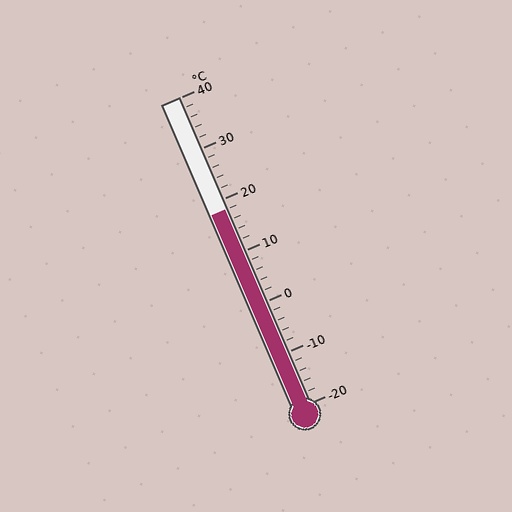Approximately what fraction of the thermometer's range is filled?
The thermometer is filled to approximately 65% of its range.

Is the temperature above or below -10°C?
The temperature is above -10°C.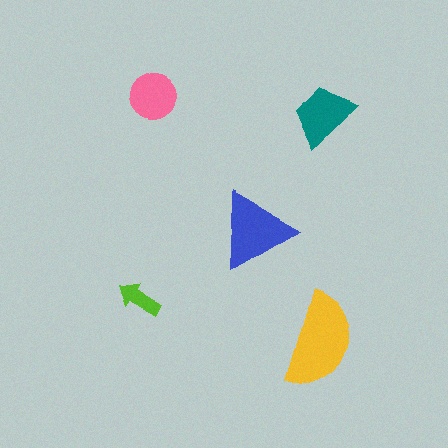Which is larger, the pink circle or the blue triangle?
The blue triangle.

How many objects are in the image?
There are 5 objects in the image.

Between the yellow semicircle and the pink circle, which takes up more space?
The yellow semicircle.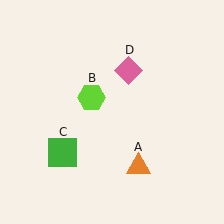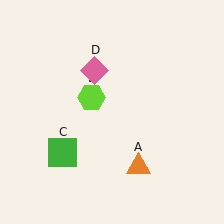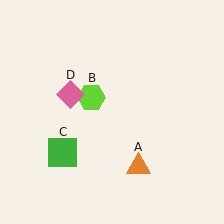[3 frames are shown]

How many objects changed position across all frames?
1 object changed position: pink diamond (object D).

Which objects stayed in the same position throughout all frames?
Orange triangle (object A) and lime hexagon (object B) and green square (object C) remained stationary.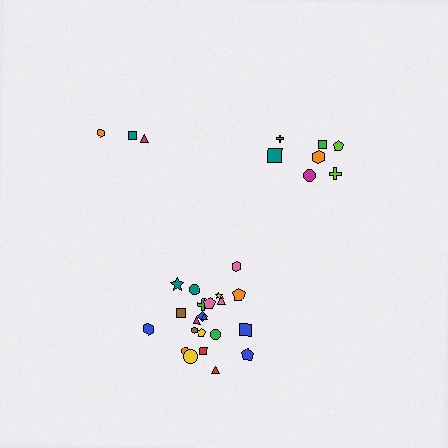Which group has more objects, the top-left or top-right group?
The top-right group.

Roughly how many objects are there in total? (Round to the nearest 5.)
Roughly 30 objects in total.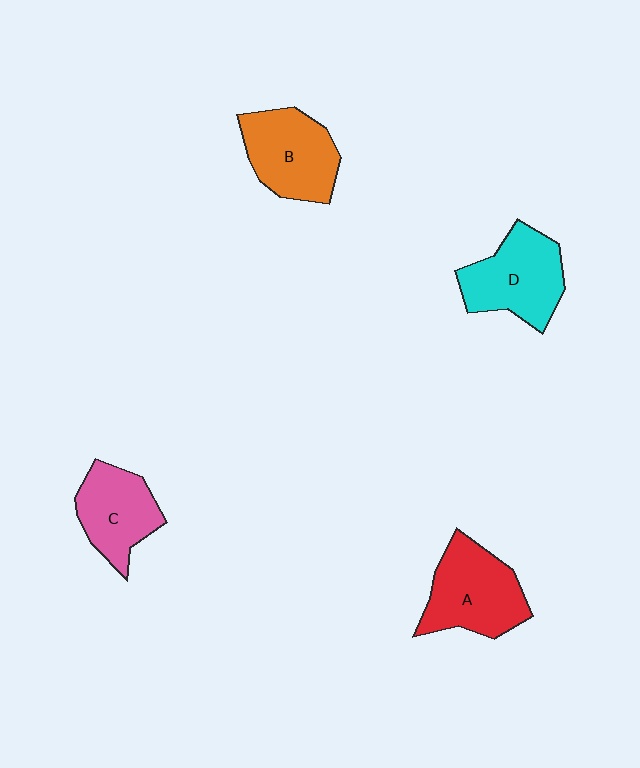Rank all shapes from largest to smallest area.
From largest to smallest: A (red), D (cyan), B (orange), C (pink).